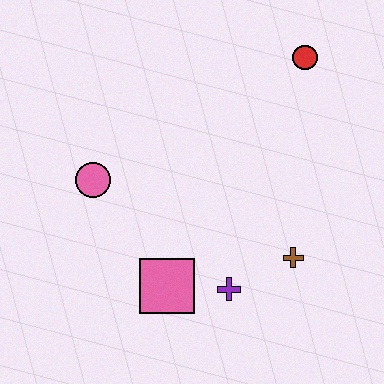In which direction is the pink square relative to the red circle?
The pink square is below the red circle.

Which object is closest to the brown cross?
The purple cross is closest to the brown cross.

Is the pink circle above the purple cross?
Yes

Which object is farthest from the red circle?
The pink square is farthest from the red circle.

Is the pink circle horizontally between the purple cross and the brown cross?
No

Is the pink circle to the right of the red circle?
No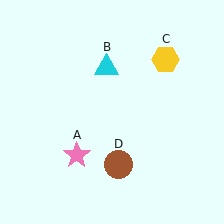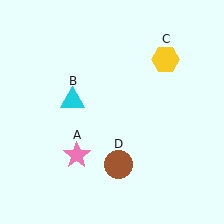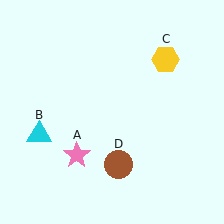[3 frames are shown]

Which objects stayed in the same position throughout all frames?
Pink star (object A) and yellow hexagon (object C) and brown circle (object D) remained stationary.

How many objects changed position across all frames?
1 object changed position: cyan triangle (object B).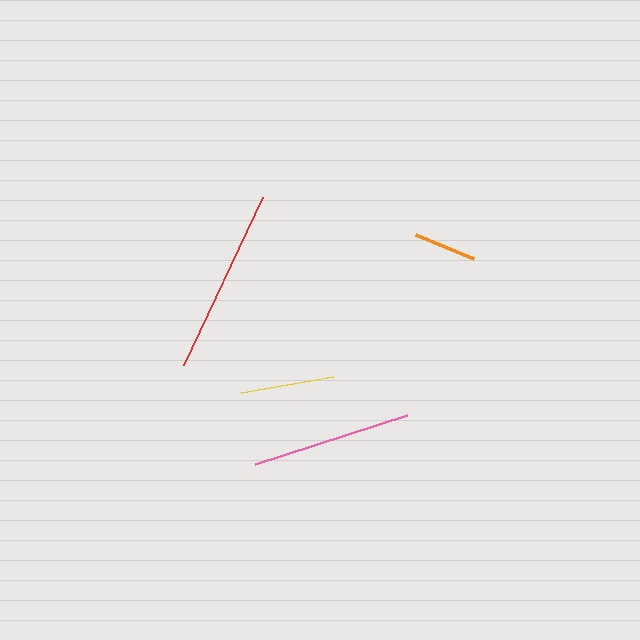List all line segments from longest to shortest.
From longest to shortest: red, pink, yellow, orange.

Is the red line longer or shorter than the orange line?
The red line is longer than the orange line.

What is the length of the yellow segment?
The yellow segment is approximately 93 pixels long.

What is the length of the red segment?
The red segment is approximately 186 pixels long.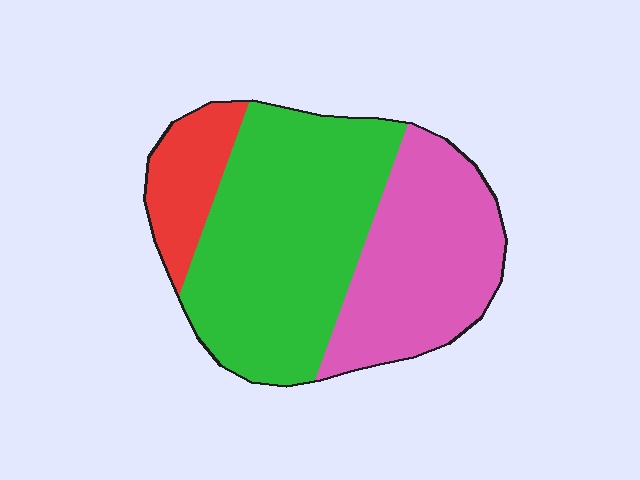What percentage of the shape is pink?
Pink takes up between a third and a half of the shape.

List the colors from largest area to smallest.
From largest to smallest: green, pink, red.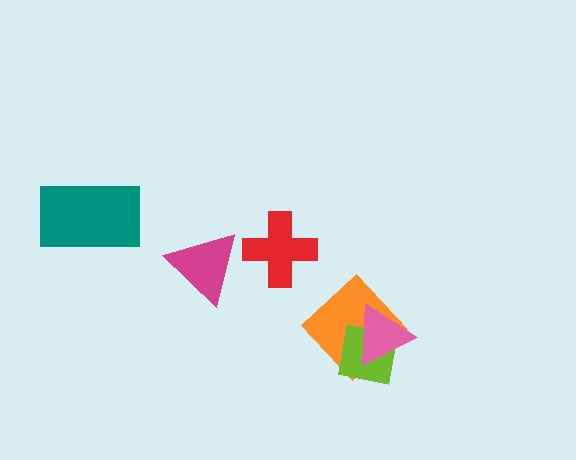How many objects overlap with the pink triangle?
2 objects overlap with the pink triangle.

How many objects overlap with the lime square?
2 objects overlap with the lime square.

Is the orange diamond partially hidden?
Yes, it is partially covered by another shape.